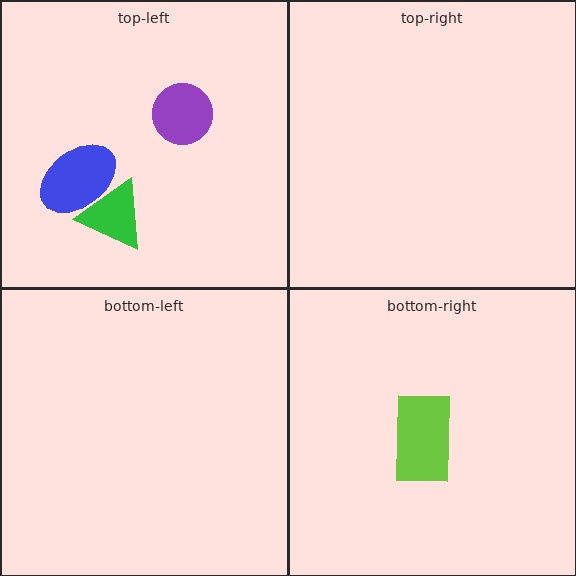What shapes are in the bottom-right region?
The lime rectangle.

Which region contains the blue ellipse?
The top-left region.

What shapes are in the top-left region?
The green triangle, the blue ellipse, the purple circle.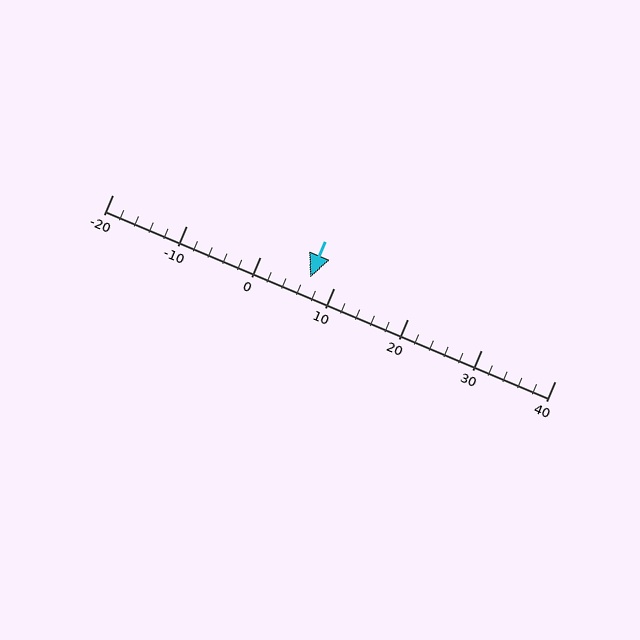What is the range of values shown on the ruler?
The ruler shows values from -20 to 40.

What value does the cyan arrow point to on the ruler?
The cyan arrow points to approximately 7.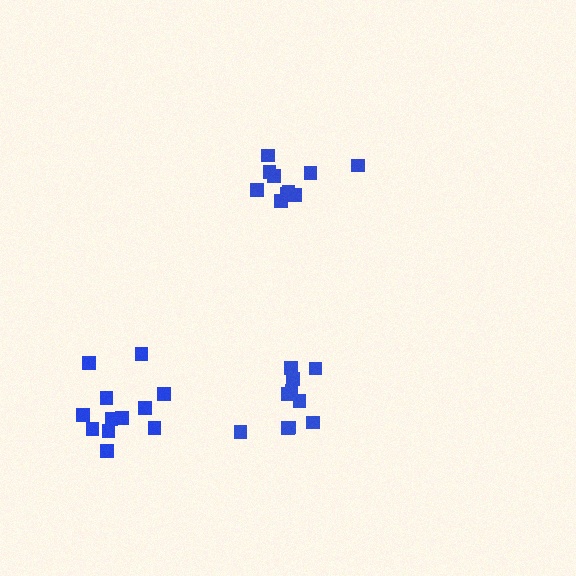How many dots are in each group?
Group 1: 10 dots, Group 2: 12 dots, Group 3: 10 dots (32 total).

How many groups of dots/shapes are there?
There are 3 groups.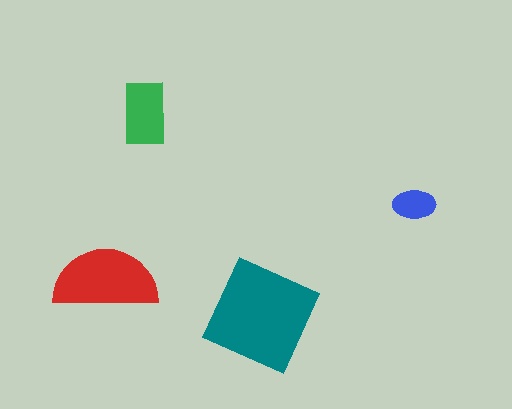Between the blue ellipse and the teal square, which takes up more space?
The teal square.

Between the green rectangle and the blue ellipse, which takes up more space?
The green rectangle.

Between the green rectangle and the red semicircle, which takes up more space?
The red semicircle.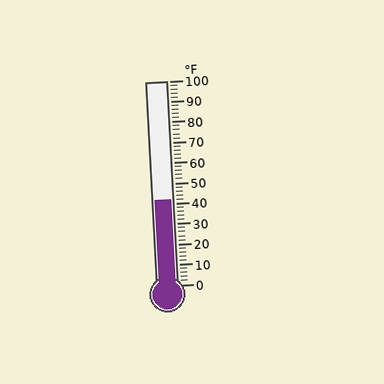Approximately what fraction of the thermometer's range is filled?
The thermometer is filled to approximately 40% of its range.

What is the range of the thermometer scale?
The thermometer scale ranges from 0°F to 100°F.